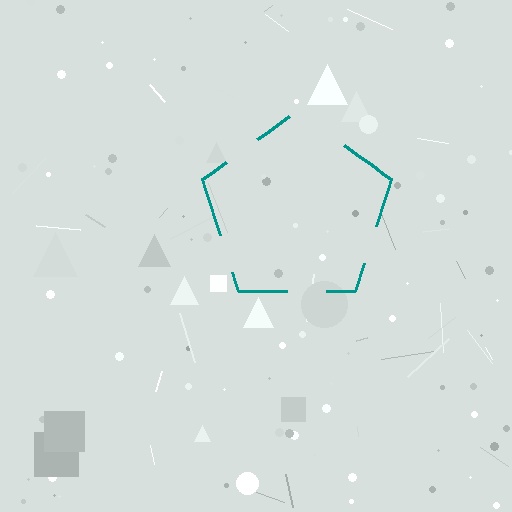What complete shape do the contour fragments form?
The contour fragments form a pentagon.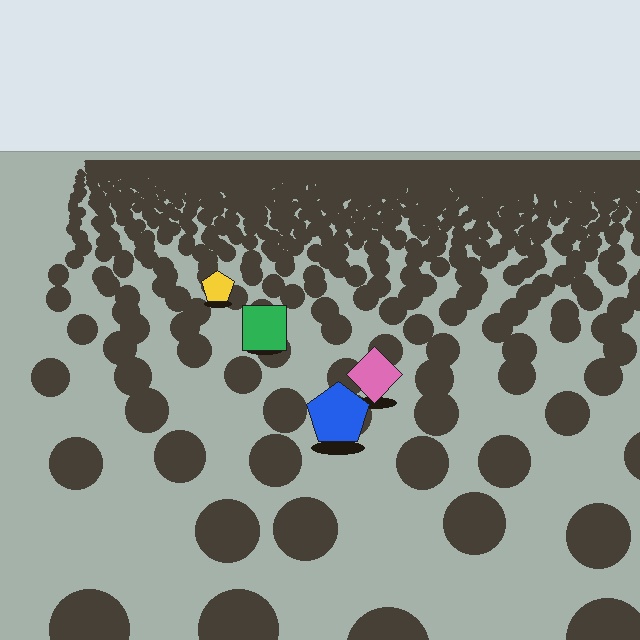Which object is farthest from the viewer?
The yellow pentagon is farthest from the viewer. It appears smaller and the ground texture around it is denser.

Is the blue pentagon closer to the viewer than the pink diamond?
Yes. The blue pentagon is closer — you can tell from the texture gradient: the ground texture is coarser near it.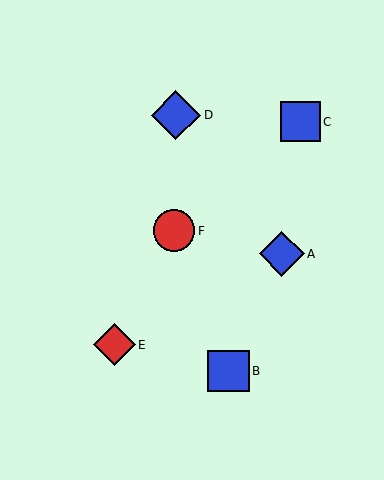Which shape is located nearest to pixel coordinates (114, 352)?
The red diamond (labeled E) at (115, 345) is nearest to that location.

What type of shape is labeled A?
Shape A is a blue diamond.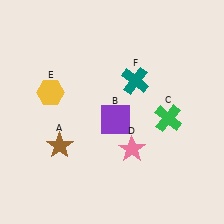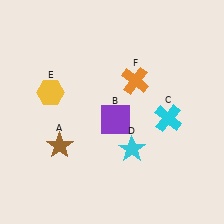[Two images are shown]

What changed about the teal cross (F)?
In Image 1, F is teal. In Image 2, it changed to orange.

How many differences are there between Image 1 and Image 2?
There are 3 differences between the two images.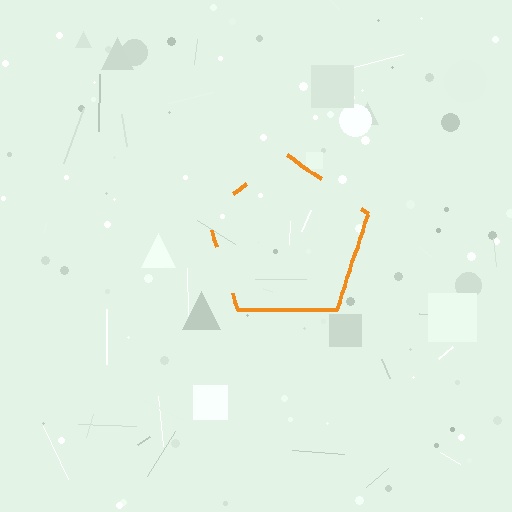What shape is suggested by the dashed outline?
The dashed outline suggests a pentagon.